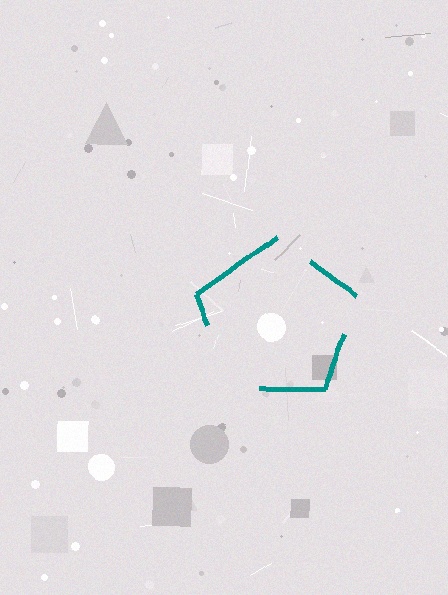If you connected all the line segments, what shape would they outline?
They would outline a pentagon.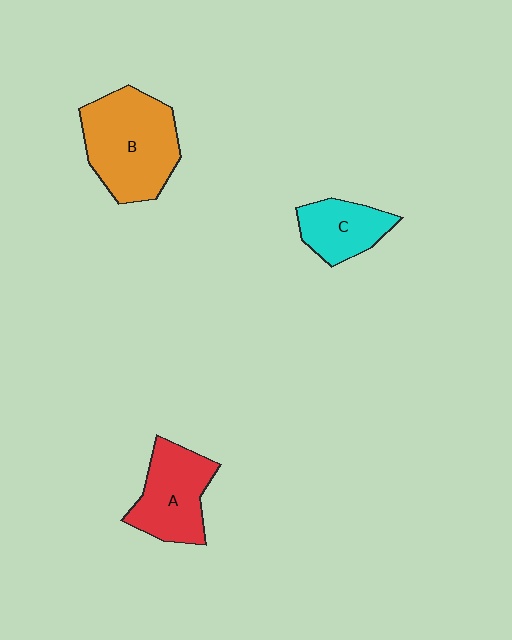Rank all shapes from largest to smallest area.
From largest to smallest: B (orange), A (red), C (cyan).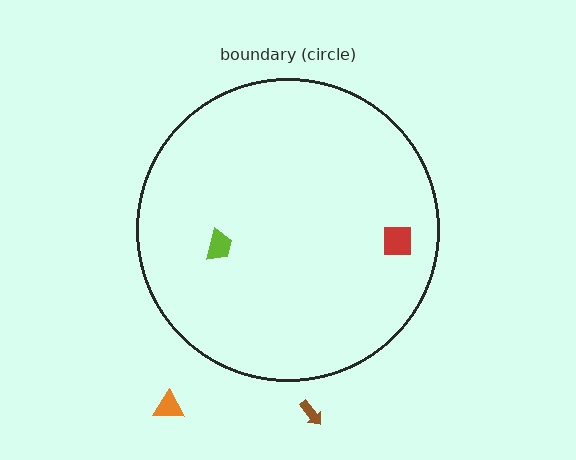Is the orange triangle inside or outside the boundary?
Outside.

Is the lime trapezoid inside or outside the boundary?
Inside.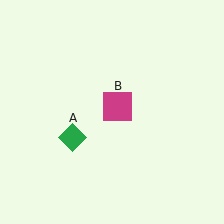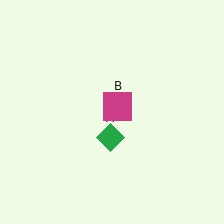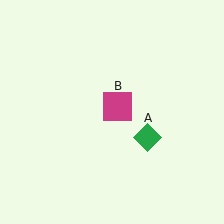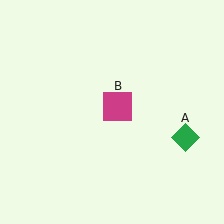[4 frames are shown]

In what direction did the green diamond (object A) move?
The green diamond (object A) moved right.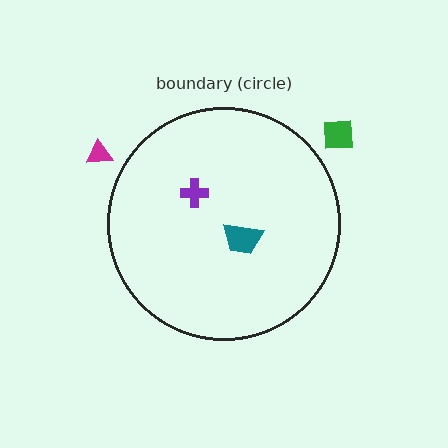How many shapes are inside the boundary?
2 inside, 2 outside.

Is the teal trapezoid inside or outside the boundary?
Inside.